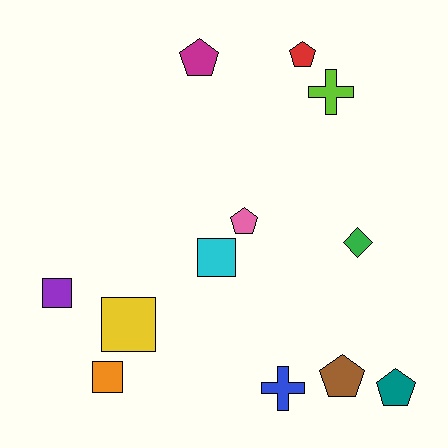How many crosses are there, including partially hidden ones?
There are 2 crosses.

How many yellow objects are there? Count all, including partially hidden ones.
There is 1 yellow object.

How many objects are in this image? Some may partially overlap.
There are 12 objects.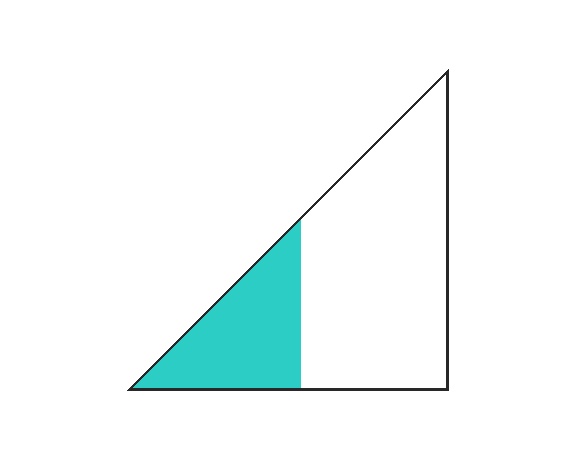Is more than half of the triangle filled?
No.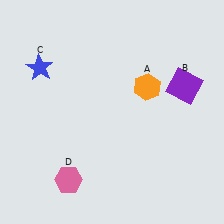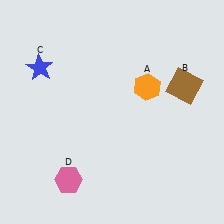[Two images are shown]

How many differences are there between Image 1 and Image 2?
There is 1 difference between the two images.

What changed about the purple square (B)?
In Image 1, B is purple. In Image 2, it changed to brown.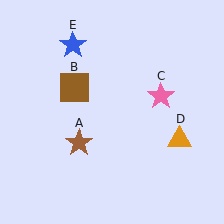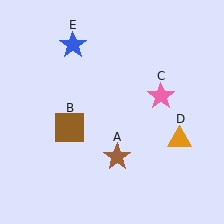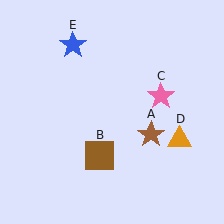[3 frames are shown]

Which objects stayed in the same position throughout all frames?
Pink star (object C) and orange triangle (object D) and blue star (object E) remained stationary.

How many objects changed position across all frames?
2 objects changed position: brown star (object A), brown square (object B).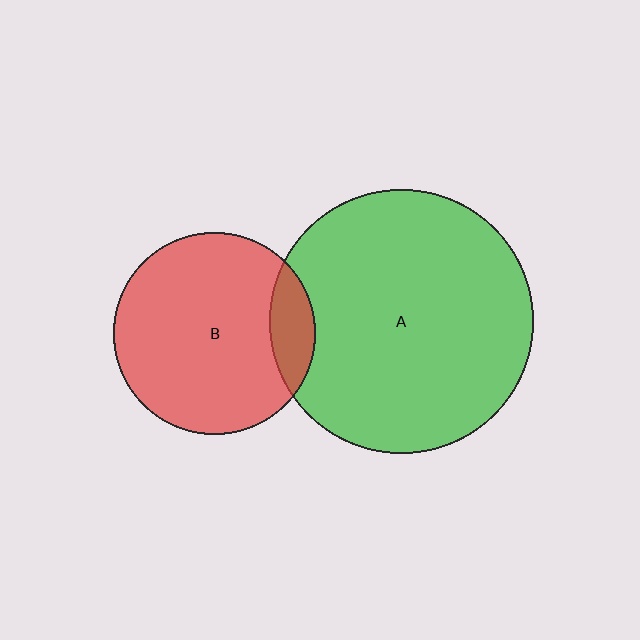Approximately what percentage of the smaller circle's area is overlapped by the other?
Approximately 15%.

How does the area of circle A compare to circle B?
Approximately 1.7 times.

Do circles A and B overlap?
Yes.